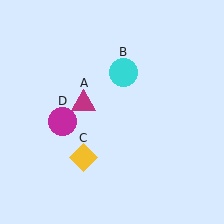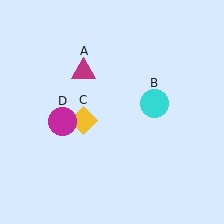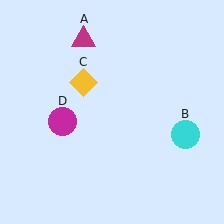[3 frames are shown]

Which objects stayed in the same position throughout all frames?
Magenta circle (object D) remained stationary.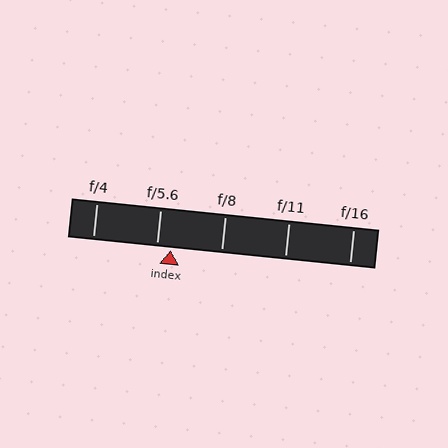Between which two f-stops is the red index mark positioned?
The index mark is between f/5.6 and f/8.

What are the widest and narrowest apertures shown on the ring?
The widest aperture shown is f/4 and the narrowest is f/16.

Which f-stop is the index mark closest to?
The index mark is closest to f/5.6.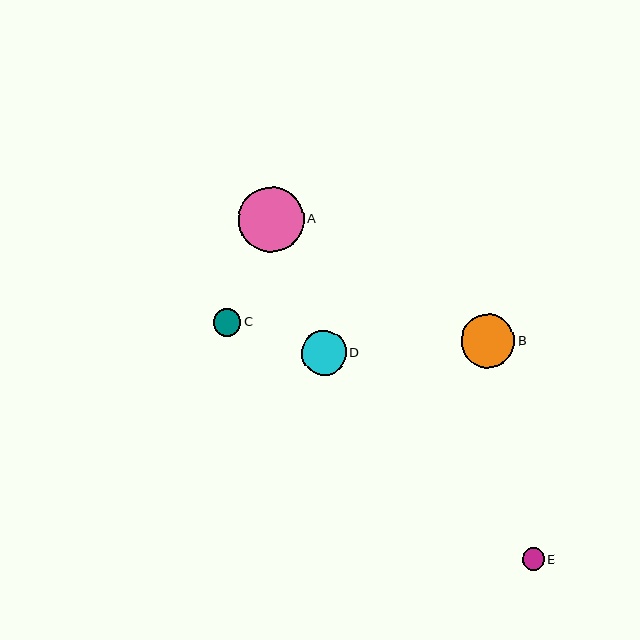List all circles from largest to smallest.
From largest to smallest: A, B, D, C, E.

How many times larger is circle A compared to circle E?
Circle A is approximately 3.0 times the size of circle E.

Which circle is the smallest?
Circle E is the smallest with a size of approximately 22 pixels.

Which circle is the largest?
Circle A is the largest with a size of approximately 66 pixels.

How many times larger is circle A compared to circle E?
Circle A is approximately 3.0 times the size of circle E.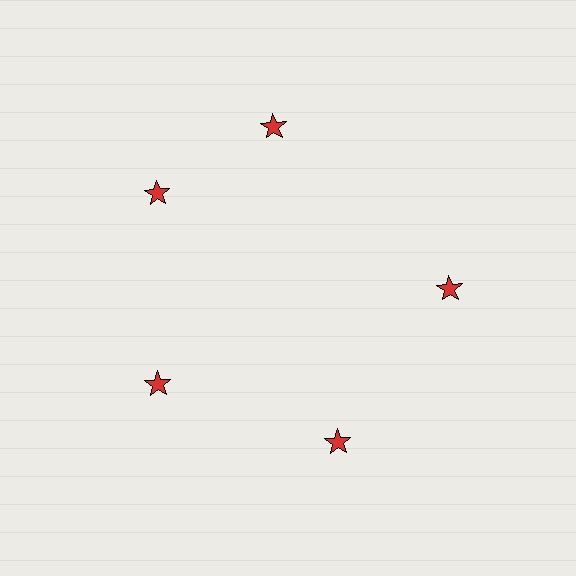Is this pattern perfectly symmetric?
No. The 5 red stars are arranged in a ring, but one element near the 1 o'clock position is rotated out of alignment along the ring, breaking the 5-fold rotational symmetry.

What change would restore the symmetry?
The symmetry would be restored by rotating it back into even spacing with its neighbors so that all 5 stars sit at equal angles and equal distance from the center.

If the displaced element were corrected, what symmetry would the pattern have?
It would have 5-fold rotational symmetry — the pattern would map onto itself every 72 degrees.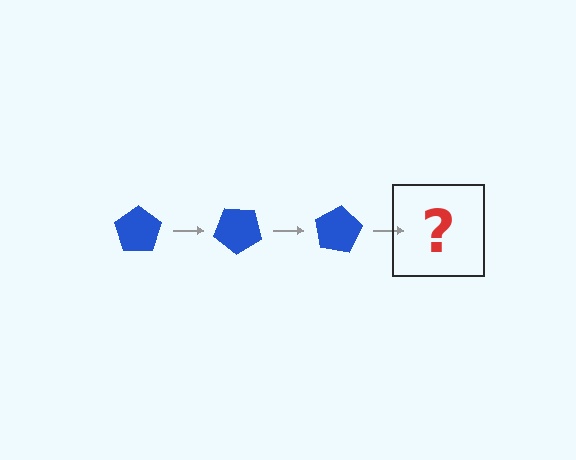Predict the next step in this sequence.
The next step is a blue pentagon rotated 120 degrees.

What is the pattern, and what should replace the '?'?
The pattern is that the pentagon rotates 40 degrees each step. The '?' should be a blue pentagon rotated 120 degrees.